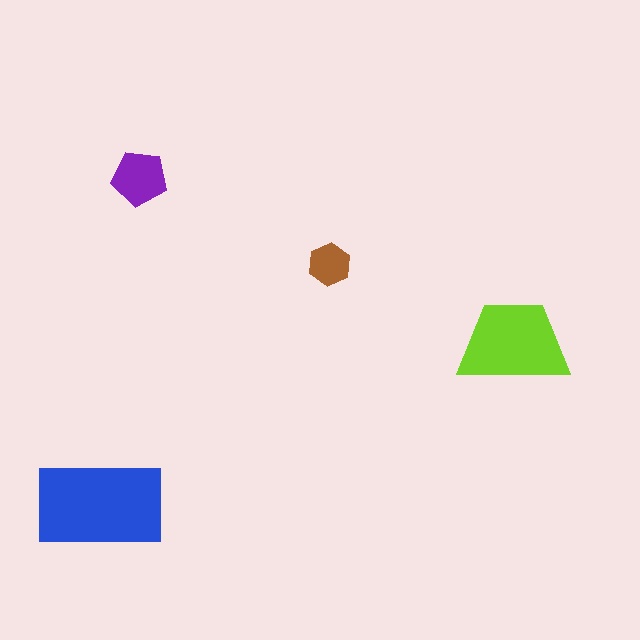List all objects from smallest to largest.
The brown hexagon, the purple pentagon, the lime trapezoid, the blue rectangle.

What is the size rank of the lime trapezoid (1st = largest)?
2nd.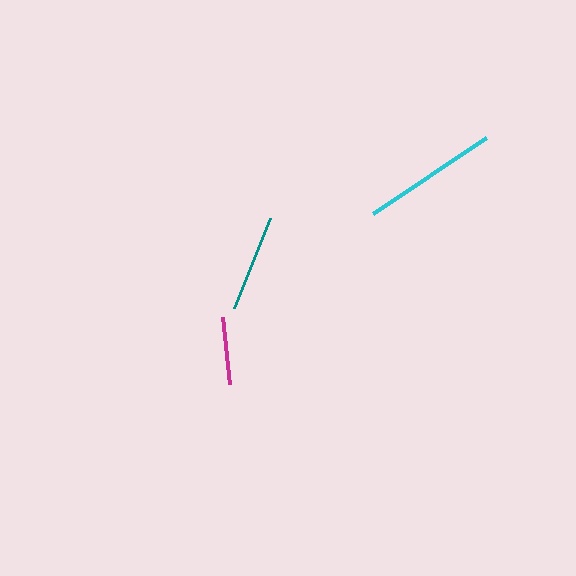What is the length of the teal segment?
The teal segment is approximately 97 pixels long.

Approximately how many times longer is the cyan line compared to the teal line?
The cyan line is approximately 1.4 times the length of the teal line.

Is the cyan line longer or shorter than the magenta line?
The cyan line is longer than the magenta line.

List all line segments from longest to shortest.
From longest to shortest: cyan, teal, magenta.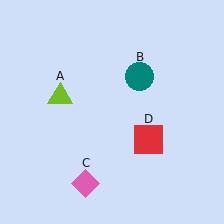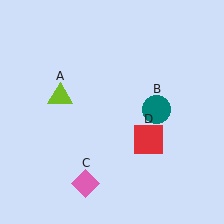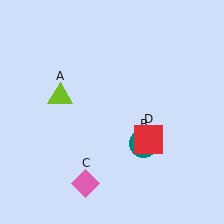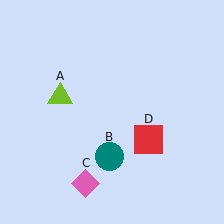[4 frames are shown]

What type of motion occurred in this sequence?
The teal circle (object B) rotated clockwise around the center of the scene.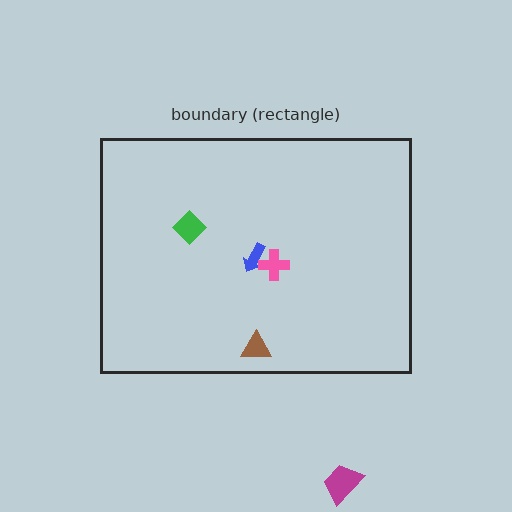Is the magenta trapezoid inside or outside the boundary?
Outside.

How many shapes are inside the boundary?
4 inside, 1 outside.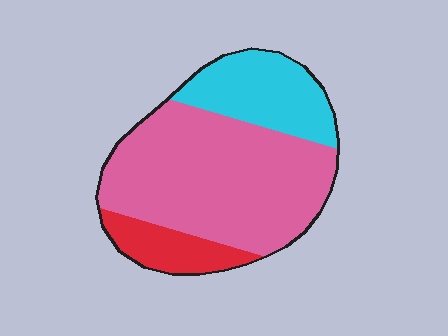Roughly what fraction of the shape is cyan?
Cyan takes up about one quarter (1/4) of the shape.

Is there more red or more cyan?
Cyan.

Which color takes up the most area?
Pink, at roughly 65%.